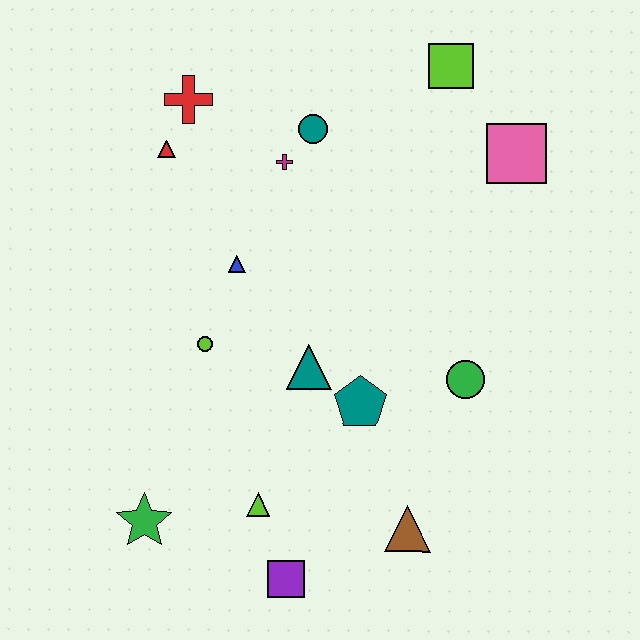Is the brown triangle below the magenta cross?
Yes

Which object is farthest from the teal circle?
The purple square is farthest from the teal circle.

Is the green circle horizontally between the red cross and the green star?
No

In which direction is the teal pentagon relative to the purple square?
The teal pentagon is above the purple square.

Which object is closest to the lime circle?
The blue triangle is closest to the lime circle.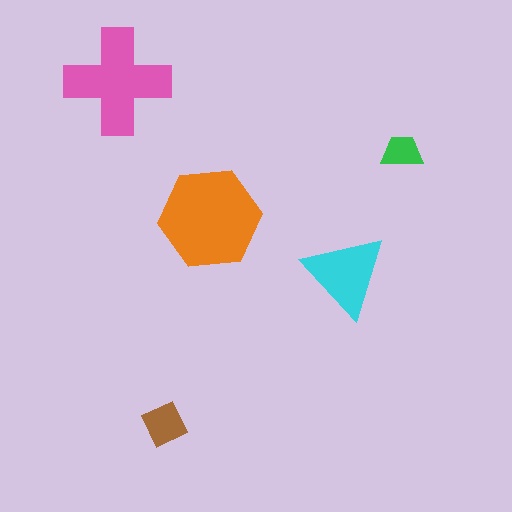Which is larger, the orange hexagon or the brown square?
The orange hexagon.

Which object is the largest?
The orange hexagon.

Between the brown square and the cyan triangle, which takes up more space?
The cyan triangle.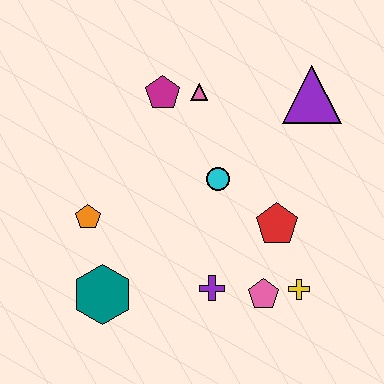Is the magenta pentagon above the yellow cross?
Yes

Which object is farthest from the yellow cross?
The magenta pentagon is farthest from the yellow cross.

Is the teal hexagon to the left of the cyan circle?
Yes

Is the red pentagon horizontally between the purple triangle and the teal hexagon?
Yes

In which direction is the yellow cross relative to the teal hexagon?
The yellow cross is to the right of the teal hexagon.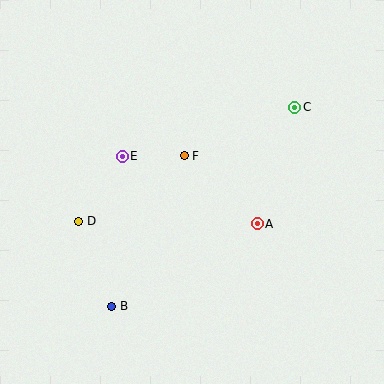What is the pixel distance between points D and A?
The distance between D and A is 178 pixels.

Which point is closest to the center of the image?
Point F at (184, 156) is closest to the center.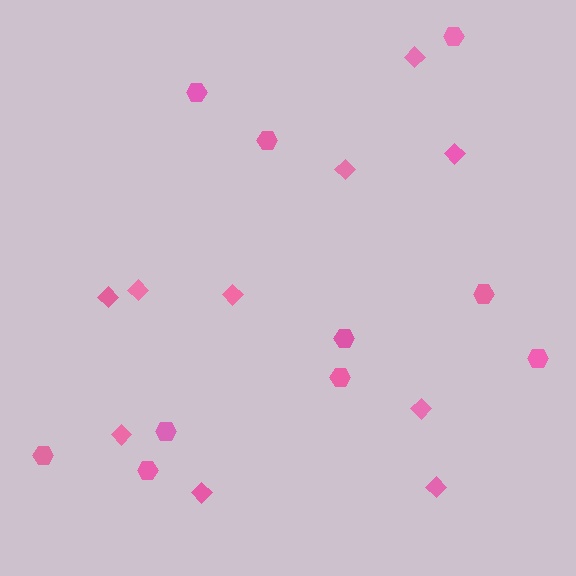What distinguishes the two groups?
There are 2 groups: one group of hexagons (10) and one group of diamonds (10).